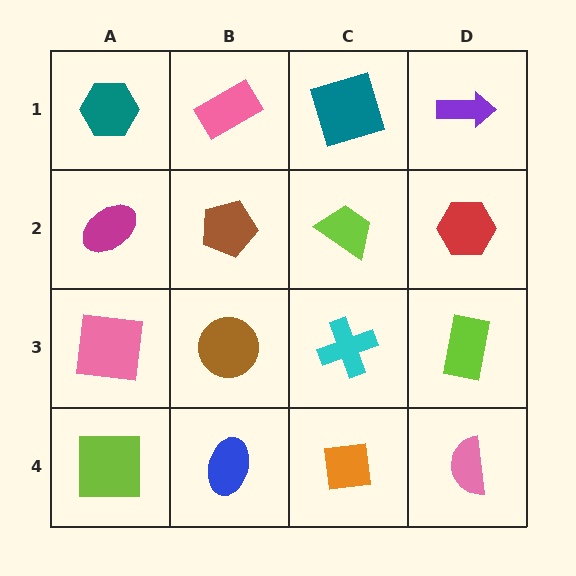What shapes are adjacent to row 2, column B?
A pink rectangle (row 1, column B), a brown circle (row 3, column B), a magenta ellipse (row 2, column A), a lime trapezoid (row 2, column C).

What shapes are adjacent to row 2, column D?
A purple arrow (row 1, column D), a lime rectangle (row 3, column D), a lime trapezoid (row 2, column C).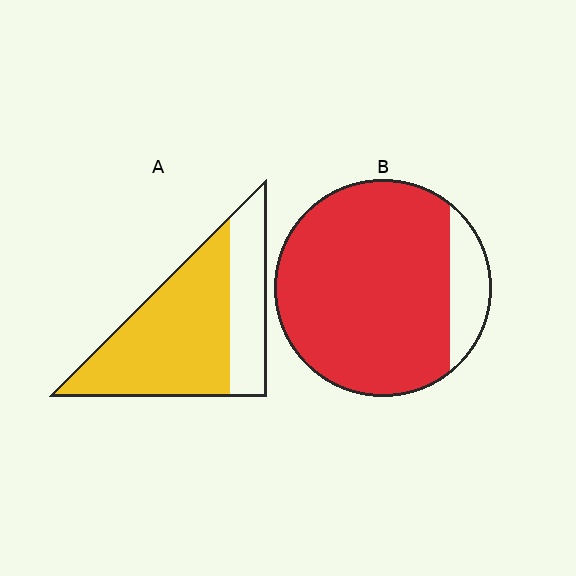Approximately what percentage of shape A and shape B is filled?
A is approximately 70% and B is approximately 85%.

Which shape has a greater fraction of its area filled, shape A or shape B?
Shape B.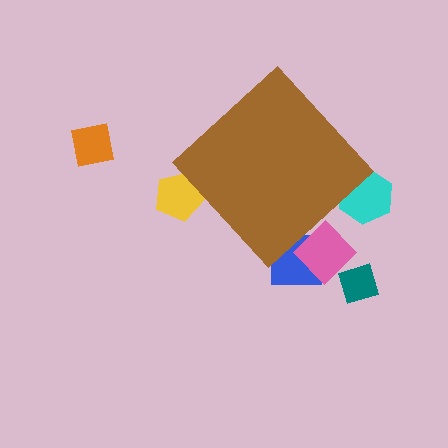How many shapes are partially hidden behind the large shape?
4 shapes are partially hidden.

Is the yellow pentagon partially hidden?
Yes, the yellow pentagon is partially hidden behind the brown diamond.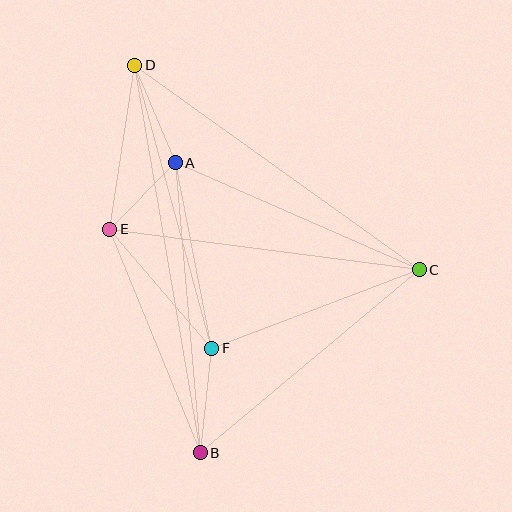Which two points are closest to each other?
Points A and E are closest to each other.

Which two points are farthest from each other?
Points B and D are farthest from each other.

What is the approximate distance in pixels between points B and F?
The distance between B and F is approximately 105 pixels.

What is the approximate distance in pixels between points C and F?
The distance between C and F is approximately 222 pixels.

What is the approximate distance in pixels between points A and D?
The distance between A and D is approximately 105 pixels.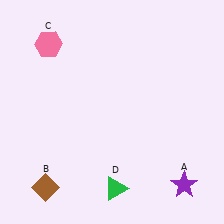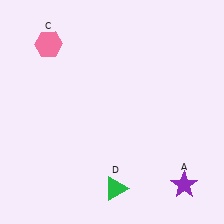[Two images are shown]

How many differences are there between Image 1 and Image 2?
There is 1 difference between the two images.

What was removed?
The brown diamond (B) was removed in Image 2.